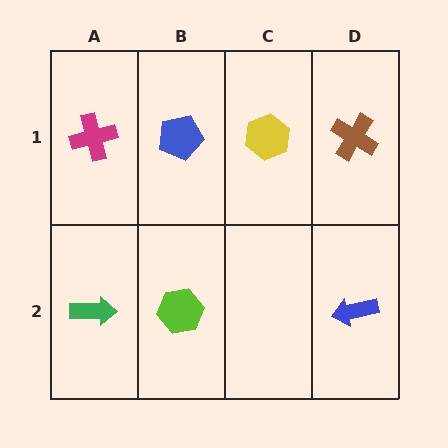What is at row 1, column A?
A magenta cross.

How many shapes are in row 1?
4 shapes.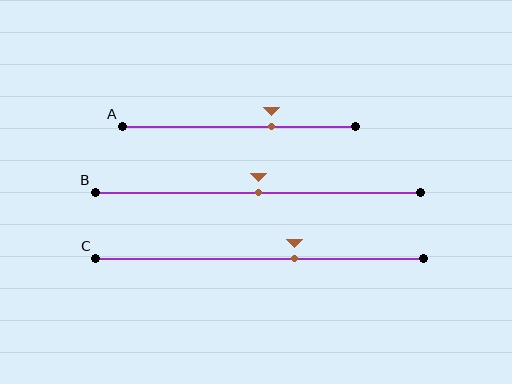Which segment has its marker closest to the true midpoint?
Segment B has its marker closest to the true midpoint.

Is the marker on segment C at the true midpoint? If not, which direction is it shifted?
No, the marker on segment C is shifted to the right by about 11% of the segment length.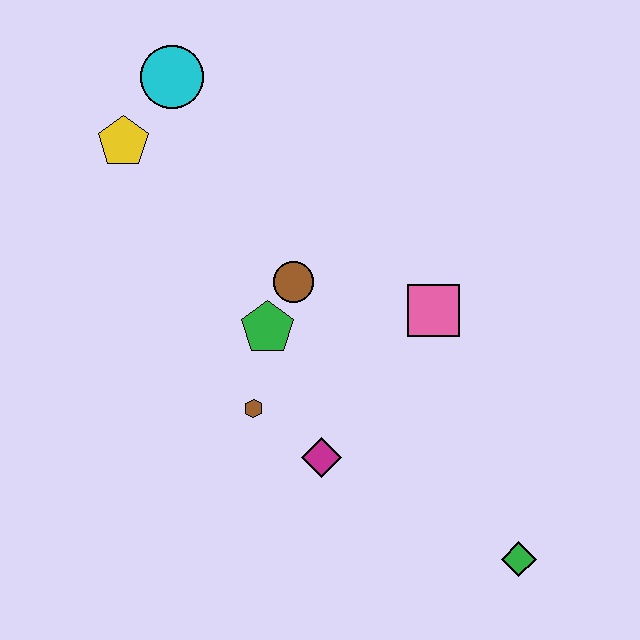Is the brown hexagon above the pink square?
No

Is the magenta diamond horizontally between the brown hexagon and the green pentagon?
No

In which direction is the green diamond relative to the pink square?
The green diamond is below the pink square.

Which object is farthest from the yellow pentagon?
The green diamond is farthest from the yellow pentagon.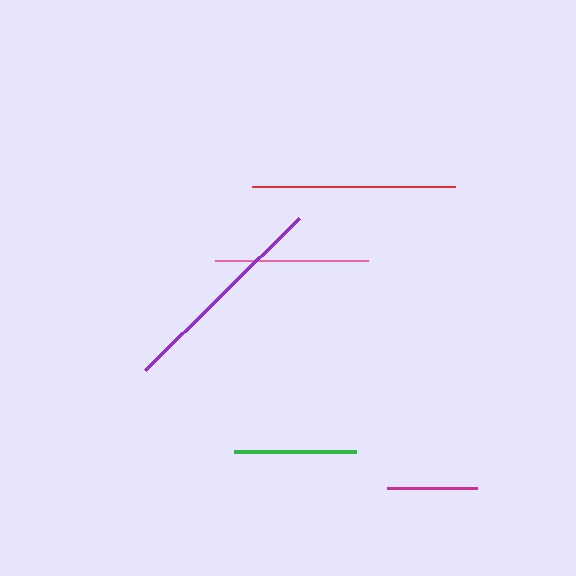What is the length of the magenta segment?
The magenta segment is approximately 90 pixels long.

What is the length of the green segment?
The green segment is approximately 122 pixels long.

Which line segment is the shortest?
The magenta line is the shortest at approximately 90 pixels.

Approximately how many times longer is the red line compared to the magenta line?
The red line is approximately 2.2 times the length of the magenta line.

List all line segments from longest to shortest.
From longest to shortest: purple, red, pink, green, magenta.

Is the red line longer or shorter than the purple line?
The purple line is longer than the red line.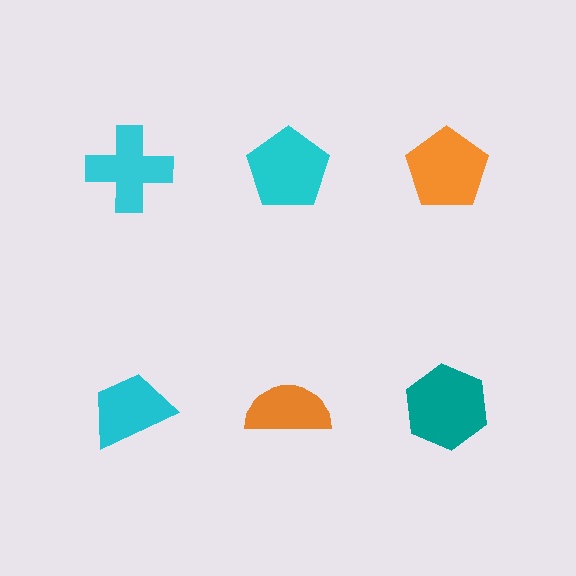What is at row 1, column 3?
An orange pentagon.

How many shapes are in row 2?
3 shapes.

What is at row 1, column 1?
A cyan cross.